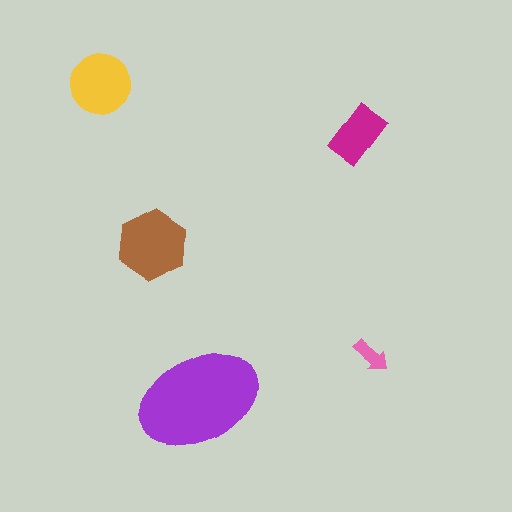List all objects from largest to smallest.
The purple ellipse, the brown hexagon, the yellow circle, the magenta rectangle, the pink arrow.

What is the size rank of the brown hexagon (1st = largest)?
2nd.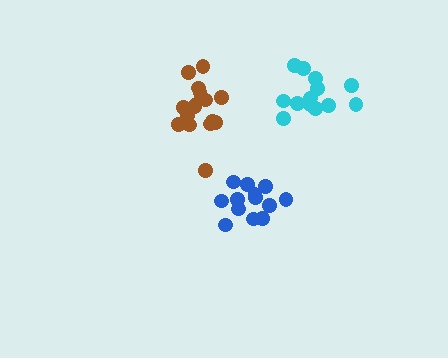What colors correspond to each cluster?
The clusters are colored: blue, cyan, brown.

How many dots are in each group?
Group 1: 13 dots, Group 2: 14 dots, Group 3: 16 dots (43 total).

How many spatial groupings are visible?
There are 3 spatial groupings.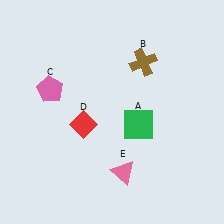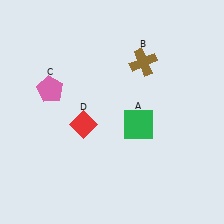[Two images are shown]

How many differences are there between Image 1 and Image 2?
There is 1 difference between the two images.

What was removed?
The pink triangle (E) was removed in Image 2.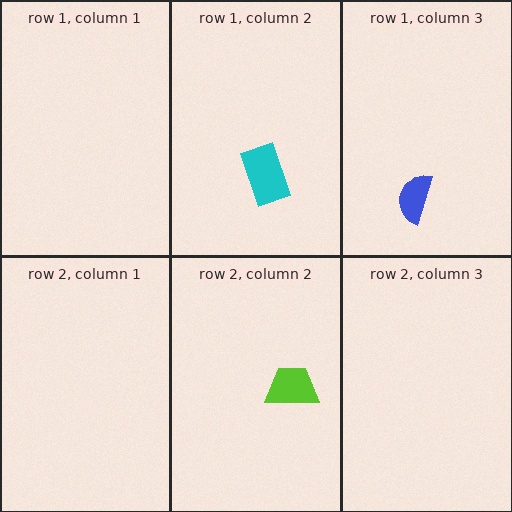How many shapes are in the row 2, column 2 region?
1.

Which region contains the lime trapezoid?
The row 2, column 2 region.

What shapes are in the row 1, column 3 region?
The blue semicircle.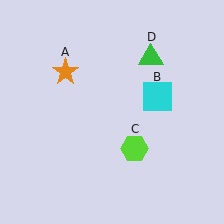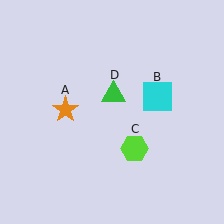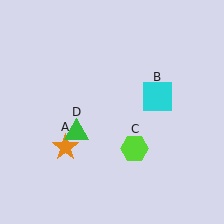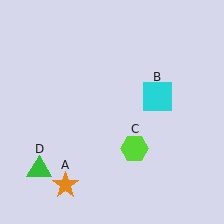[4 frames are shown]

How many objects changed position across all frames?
2 objects changed position: orange star (object A), green triangle (object D).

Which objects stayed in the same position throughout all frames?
Cyan square (object B) and lime hexagon (object C) remained stationary.